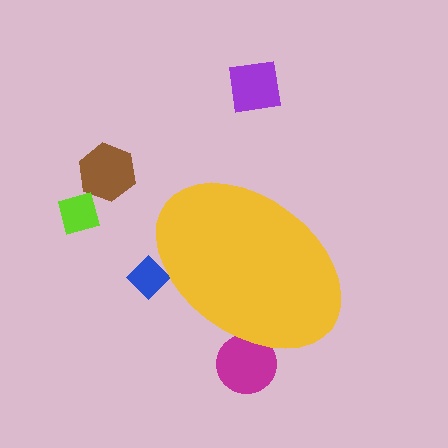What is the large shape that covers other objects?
A yellow ellipse.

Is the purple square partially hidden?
No, the purple square is fully visible.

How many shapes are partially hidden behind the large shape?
2 shapes are partially hidden.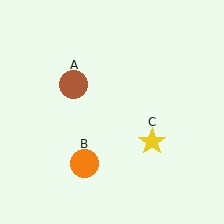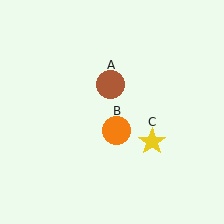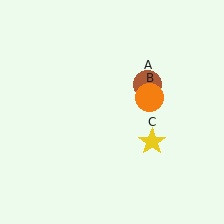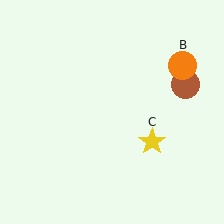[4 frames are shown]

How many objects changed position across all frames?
2 objects changed position: brown circle (object A), orange circle (object B).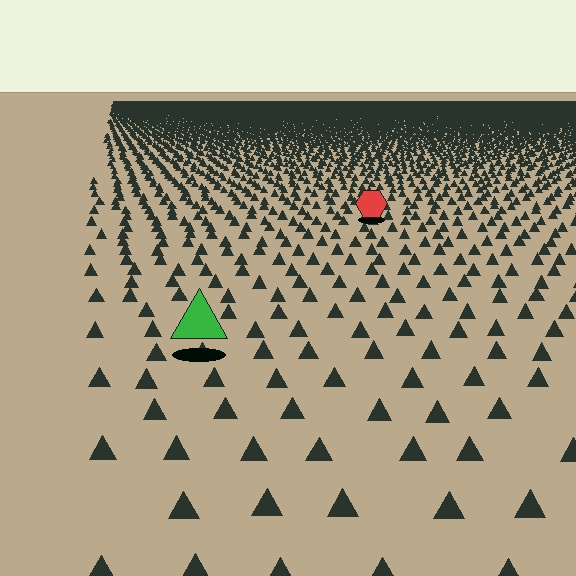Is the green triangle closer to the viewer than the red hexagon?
Yes. The green triangle is closer — you can tell from the texture gradient: the ground texture is coarser near it.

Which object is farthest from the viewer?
The red hexagon is farthest from the viewer. It appears smaller and the ground texture around it is denser.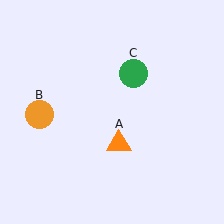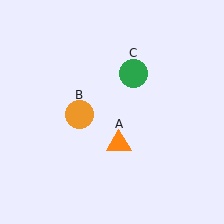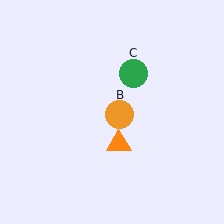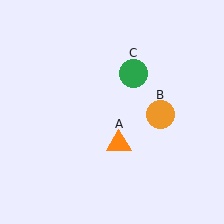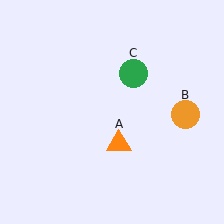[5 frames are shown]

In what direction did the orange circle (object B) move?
The orange circle (object B) moved right.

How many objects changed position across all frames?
1 object changed position: orange circle (object B).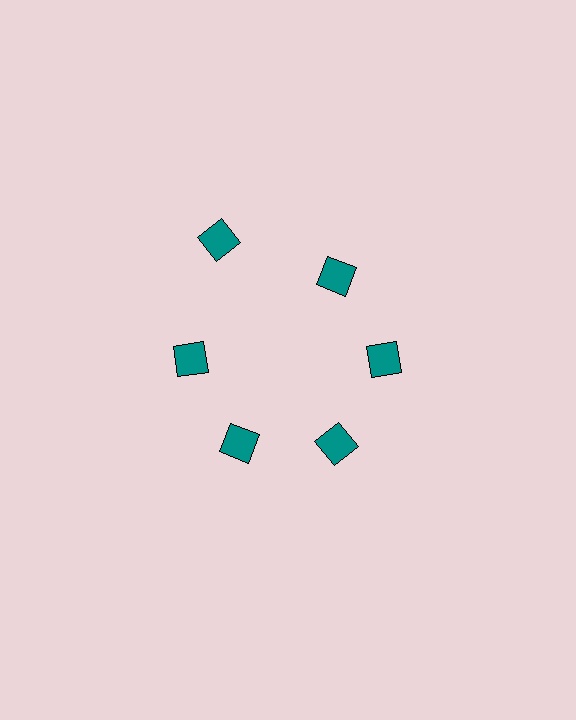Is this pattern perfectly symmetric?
No. The 6 teal diamonds are arranged in a ring, but one element near the 11 o'clock position is pushed outward from the center, breaking the 6-fold rotational symmetry.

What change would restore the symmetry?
The symmetry would be restored by moving it inward, back onto the ring so that all 6 diamonds sit at equal angles and equal distance from the center.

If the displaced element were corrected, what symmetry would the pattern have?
It would have 6-fold rotational symmetry — the pattern would map onto itself every 60 degrees.